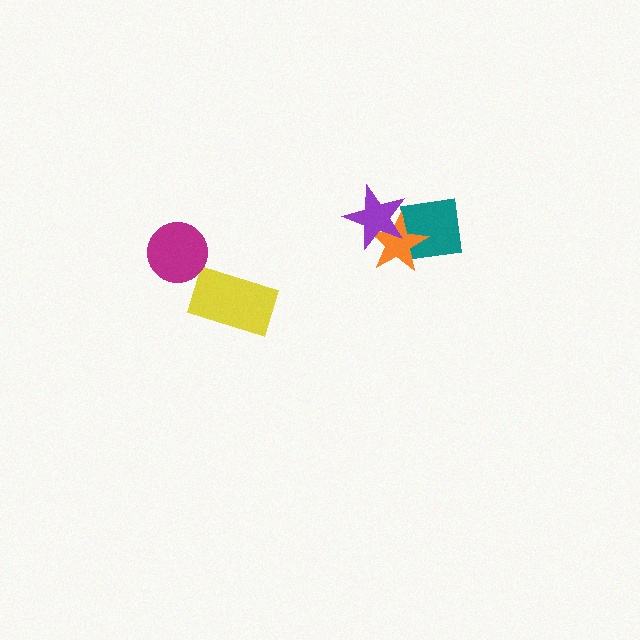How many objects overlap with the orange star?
2 objects overlap with the orange star.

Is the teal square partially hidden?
Yes, it is partially covered by another shape.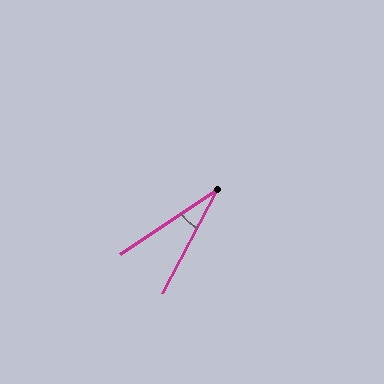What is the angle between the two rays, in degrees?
Approximately 28 degrees.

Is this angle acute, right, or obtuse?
It is acute.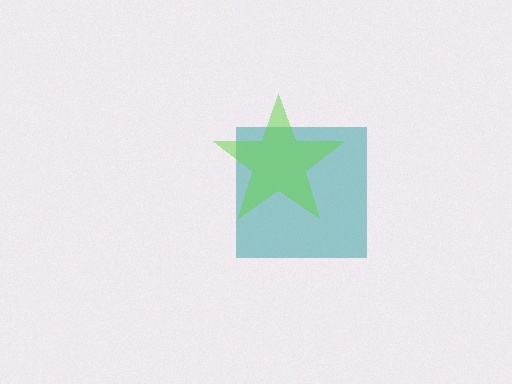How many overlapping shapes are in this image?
There are 2 overlapping shapes in the image.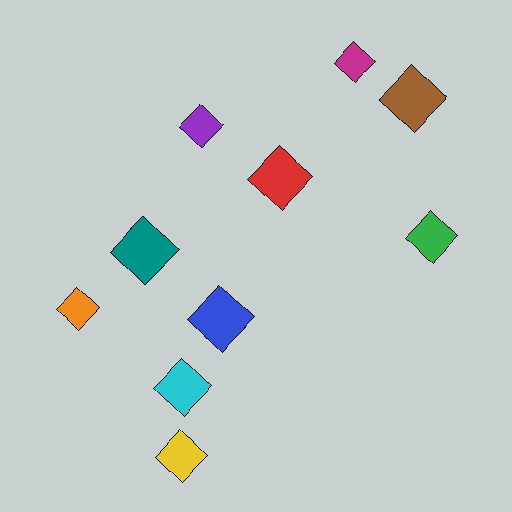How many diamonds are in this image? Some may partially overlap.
There are 10 diamonds.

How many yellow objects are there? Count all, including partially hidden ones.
There is 1 yellow object.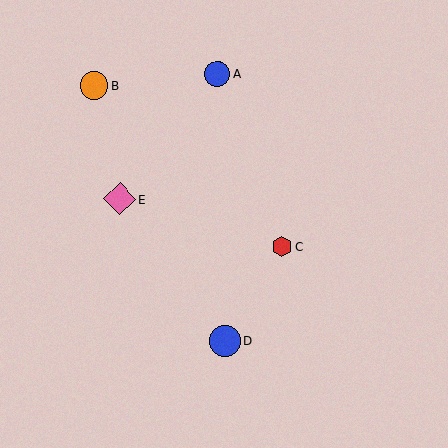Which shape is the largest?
The pink diamond (labeled E) is the largest.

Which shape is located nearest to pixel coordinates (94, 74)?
The orange circle (labeled B) at (94, 86) is nearest to that location.